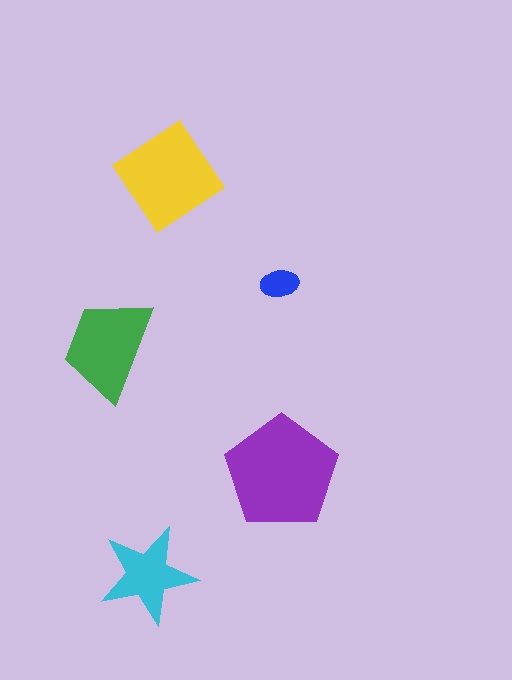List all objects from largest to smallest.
The purple pentagon, the yellow diamond, the green trapezoid, the cyan star, the blue ellipse.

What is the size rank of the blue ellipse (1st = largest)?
5th.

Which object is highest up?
The yellow diamond is topmost.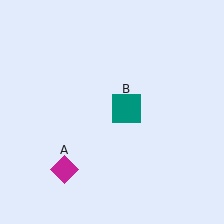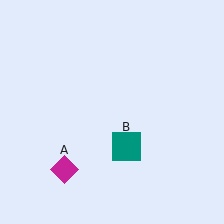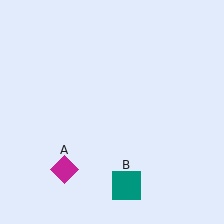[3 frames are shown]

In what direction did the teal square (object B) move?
The teal square (object B) moved down.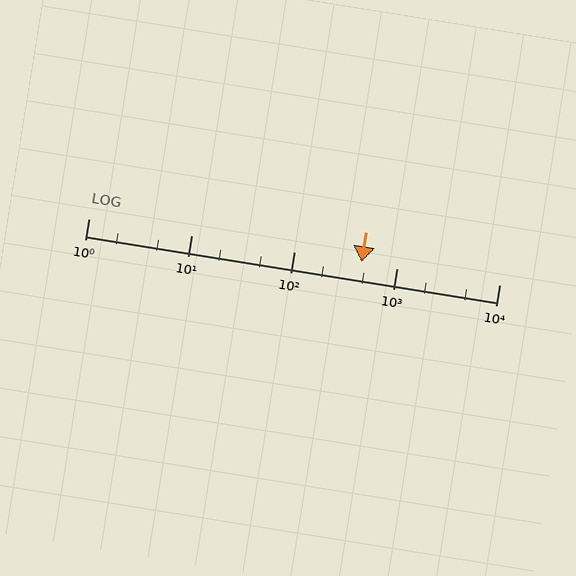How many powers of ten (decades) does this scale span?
The scale spans 4 decades, from 1 to 10000.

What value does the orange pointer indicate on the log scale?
The pointer indicates approximately 460.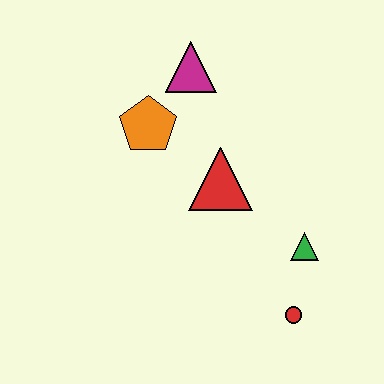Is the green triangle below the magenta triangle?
Yes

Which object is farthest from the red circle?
The magenta triangle is farthest from the red circle.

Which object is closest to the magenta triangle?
The orange pentagon is closest to the magenta triangle.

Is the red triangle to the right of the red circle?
No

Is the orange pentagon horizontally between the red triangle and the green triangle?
No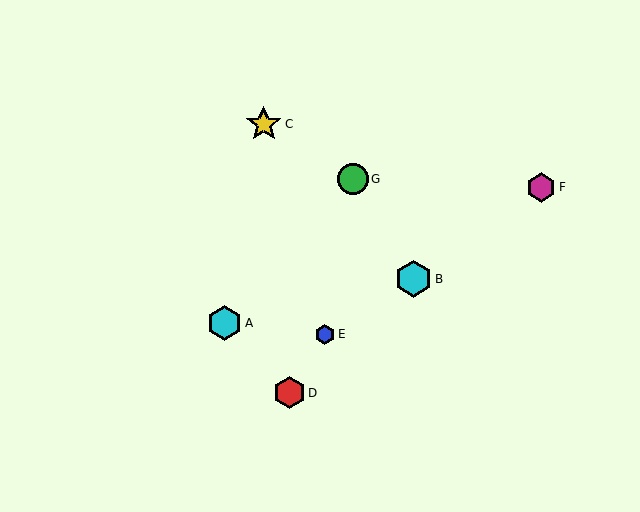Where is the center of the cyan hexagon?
The center of the cyan hexagon is at (225, 323).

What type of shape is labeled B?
Shape B is a cyan hexagon.